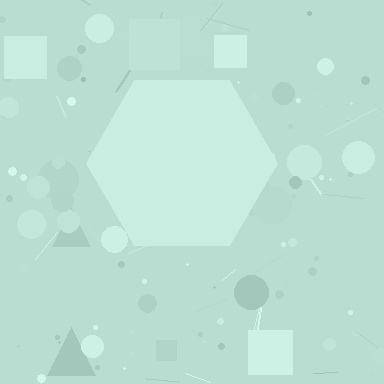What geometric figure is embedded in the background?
A hexagon is embedded in the background.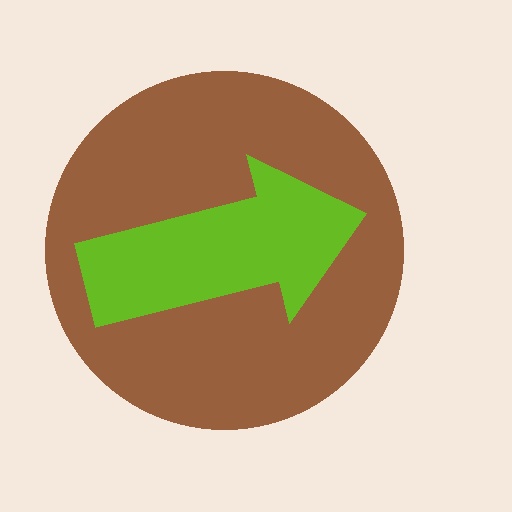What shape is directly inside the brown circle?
The lime arrow.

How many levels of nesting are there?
2.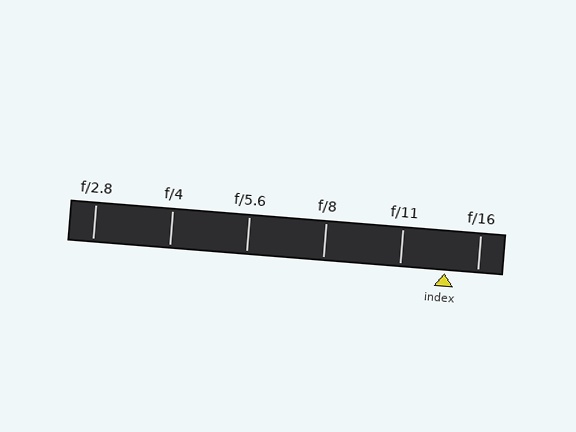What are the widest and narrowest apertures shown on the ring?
The widest aperture shown is f/2.8 and the narrowest is f/16.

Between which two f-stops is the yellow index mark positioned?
The index mark is between f/11 and f/16.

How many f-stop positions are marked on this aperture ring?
There are 6 f-stop positions marked.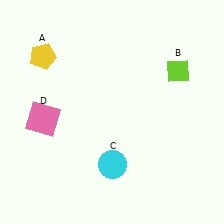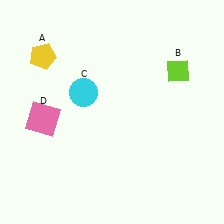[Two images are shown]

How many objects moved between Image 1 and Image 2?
1 object moved between the two images.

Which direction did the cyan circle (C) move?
The cyan circle (C) moved up.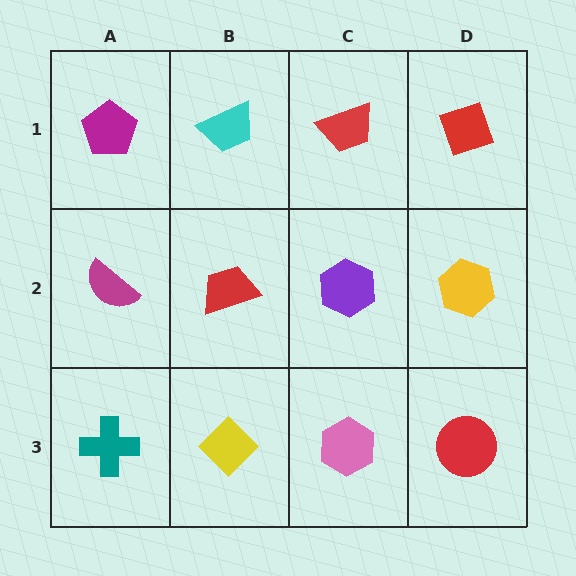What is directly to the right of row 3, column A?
A yellow diamond.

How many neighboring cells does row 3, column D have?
2.